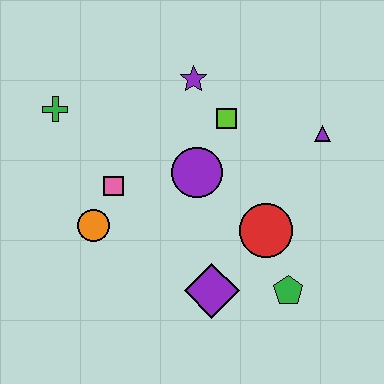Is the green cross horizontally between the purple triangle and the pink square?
No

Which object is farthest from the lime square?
The green pentagon is farthest from the lime square.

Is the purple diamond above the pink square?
No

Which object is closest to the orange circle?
The pink square is closest to the orange circle.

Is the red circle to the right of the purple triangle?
No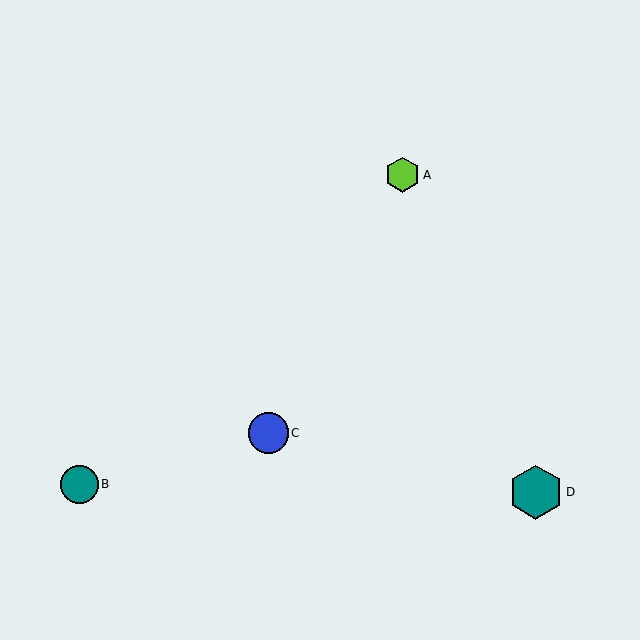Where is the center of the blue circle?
The center of the blue circle is at (268, 433).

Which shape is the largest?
The teal hexagon (labeled D) is the largest.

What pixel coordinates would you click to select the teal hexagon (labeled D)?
Click at (536, 492) to select the teal hexagon D.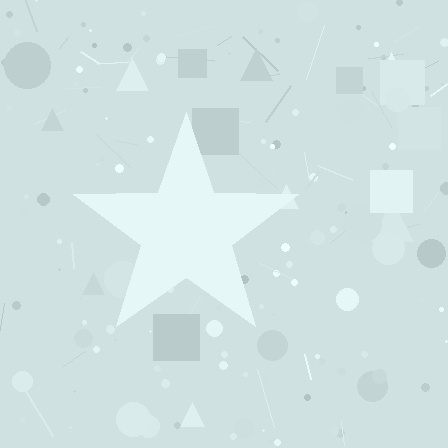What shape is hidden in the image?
A star is hidden in the image.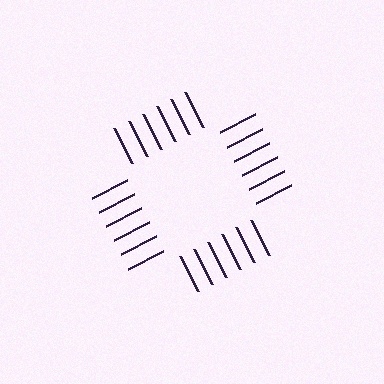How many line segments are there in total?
24 — 6 along each of the 4 edges.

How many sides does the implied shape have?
4 sides — the line-ends trace a square.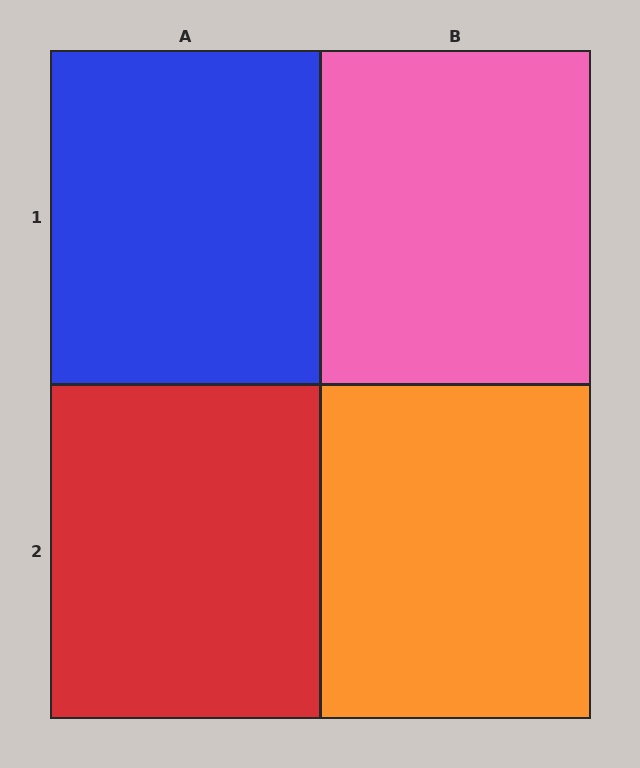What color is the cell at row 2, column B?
Orange.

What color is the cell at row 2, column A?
Red.